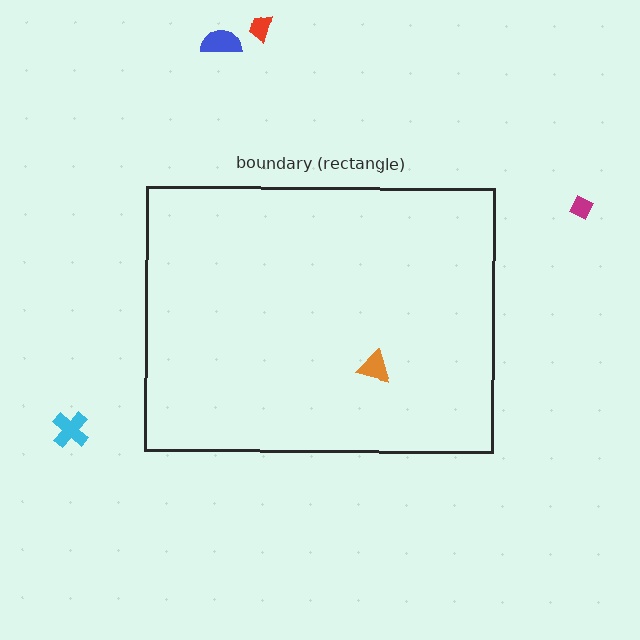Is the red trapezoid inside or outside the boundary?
Outside.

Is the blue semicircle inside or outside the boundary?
Outside.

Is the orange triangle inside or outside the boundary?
Inside.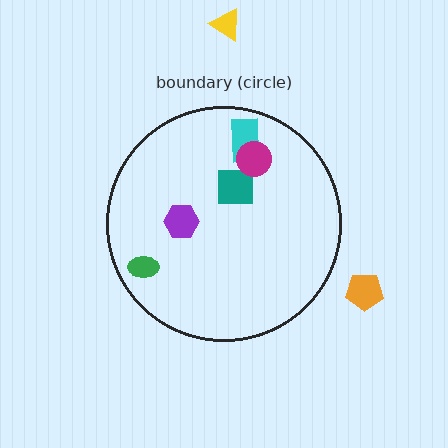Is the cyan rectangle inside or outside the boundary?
Inside.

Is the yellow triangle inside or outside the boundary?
Outside.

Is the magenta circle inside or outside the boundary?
Inside.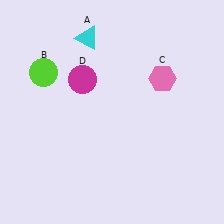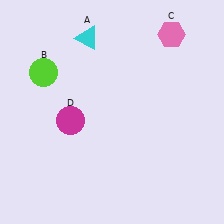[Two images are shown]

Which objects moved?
The objects that moved are: the pink hexagon (C), the magenta circle (D).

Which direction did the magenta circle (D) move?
The magenta circle (D) moved down.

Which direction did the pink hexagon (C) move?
The pink hexagon (C) moved up.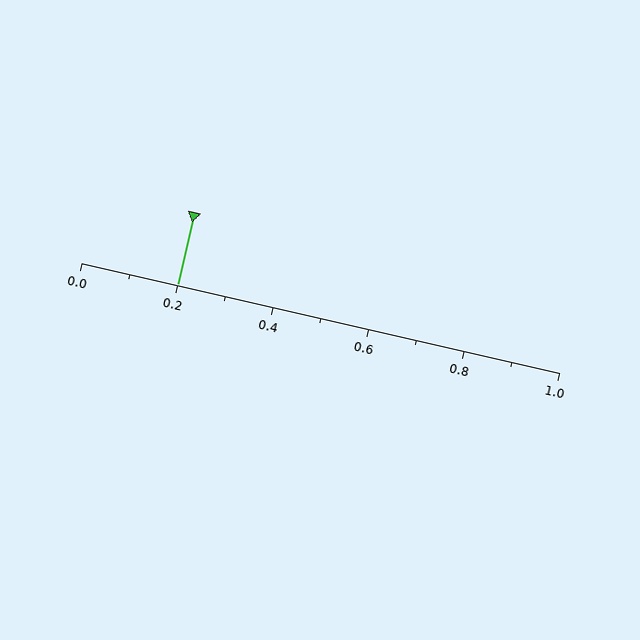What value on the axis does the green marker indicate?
The marker indicates approximately 0.2.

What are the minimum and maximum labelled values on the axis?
The axis runs from 0.0 to 1.0.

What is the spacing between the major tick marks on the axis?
The major ticks are spaced 0.2 apart.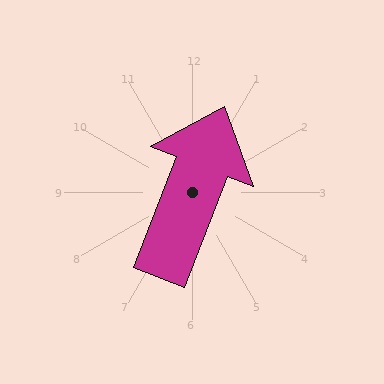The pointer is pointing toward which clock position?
Roughly 1 o'clock.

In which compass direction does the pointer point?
North.